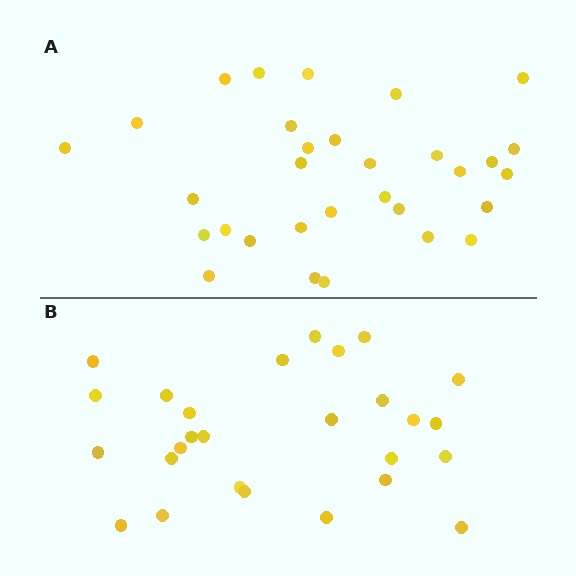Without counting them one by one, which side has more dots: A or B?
Region A (the top region) has more dots.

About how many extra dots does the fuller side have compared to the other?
Region A has about 4 more dots than region B.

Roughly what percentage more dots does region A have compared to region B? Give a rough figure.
About 15% more.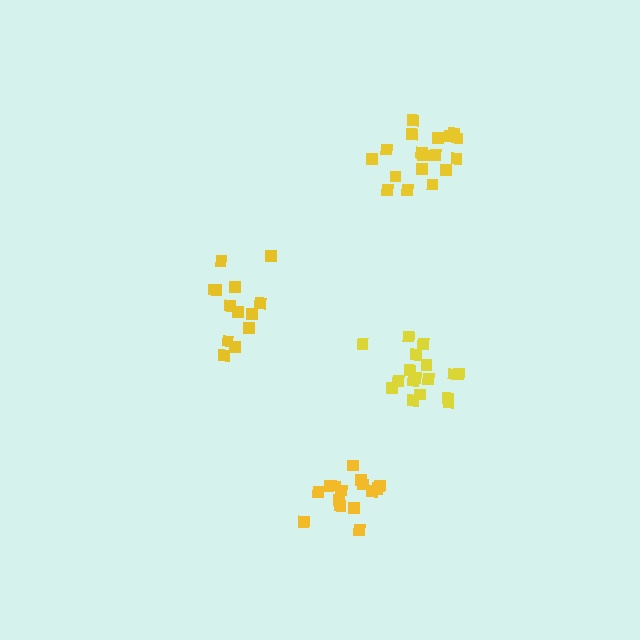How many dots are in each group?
Group 1: 18 dots, Group 2: 13 dots, Group 3: 17 dots, Group 4: 15 dots (63 total).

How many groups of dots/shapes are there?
There are 4 groups.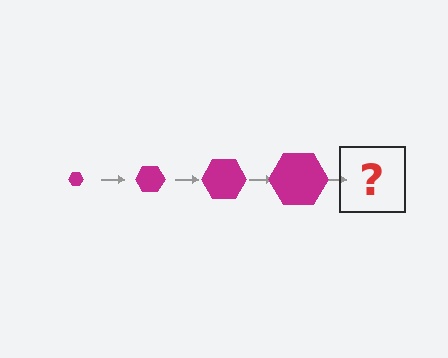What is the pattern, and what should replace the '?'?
The pattern is that the hexagon gets progressively larger each step. The '?' should be a magenta hexagon, larger than the previous one.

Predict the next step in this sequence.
The next step is a magenta hexagon, larger than the previous one.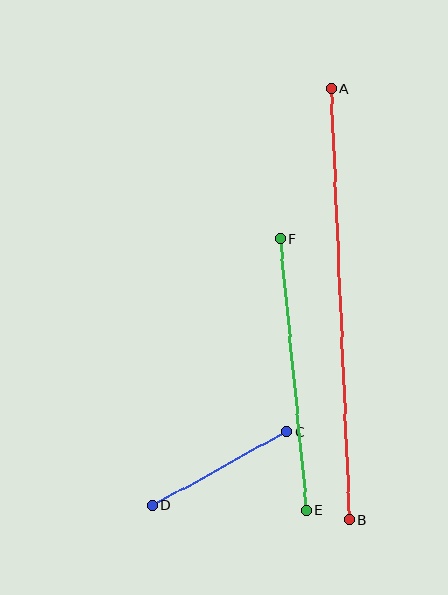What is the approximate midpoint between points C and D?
The midpoint is at approximately (220, 468) pixels.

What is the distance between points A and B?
The distance is approximately 431 pixels.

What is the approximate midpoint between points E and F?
The midpoint is at approximately (293, 374) pixels.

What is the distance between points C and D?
The distance is approximately 154 pixels.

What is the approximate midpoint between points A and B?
The midpoint is at approximately (340, 304) pixels.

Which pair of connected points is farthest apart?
Points A and B are farthest apart.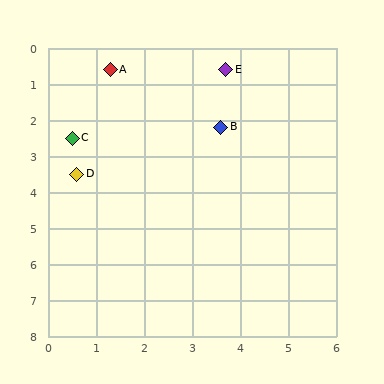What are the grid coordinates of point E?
Point E is at approximately (3.7, 0.6).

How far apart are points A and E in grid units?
Points A and E are about 2.4 grid units apart.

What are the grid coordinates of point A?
Point A is at approximately (1.3, 0.6).